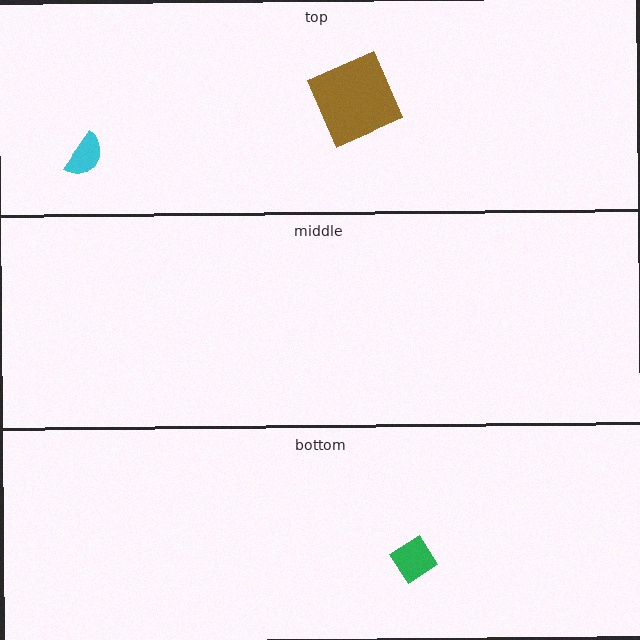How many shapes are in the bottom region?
1.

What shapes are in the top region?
The brown square, the cyan semicircle.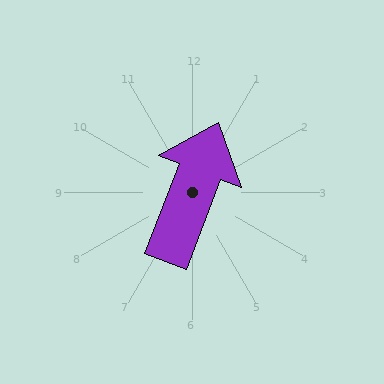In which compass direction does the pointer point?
North.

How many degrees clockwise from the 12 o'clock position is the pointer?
Approximately 21 degrees.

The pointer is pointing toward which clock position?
Roughly 1 o'clock.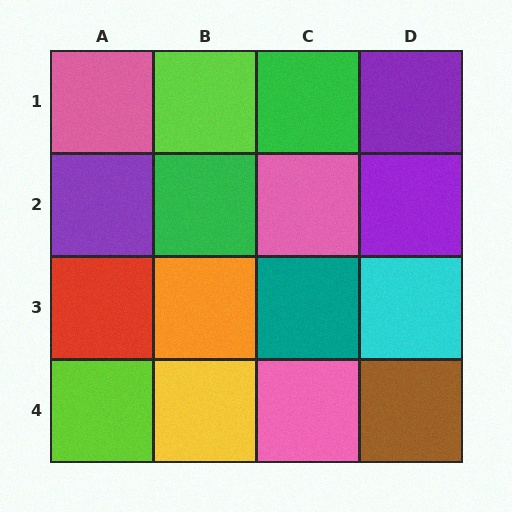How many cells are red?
1 cell is red.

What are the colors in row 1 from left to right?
Pink, lime, green, purple.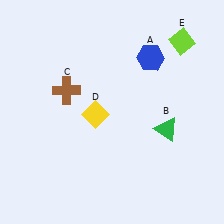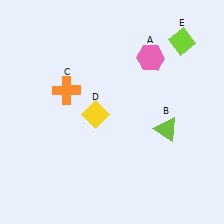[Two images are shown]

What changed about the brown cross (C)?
In Image 1, C is brown. In Image 2, it changed to orange.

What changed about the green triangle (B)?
In Image 1, B is green. In Image 2, it changed to lime.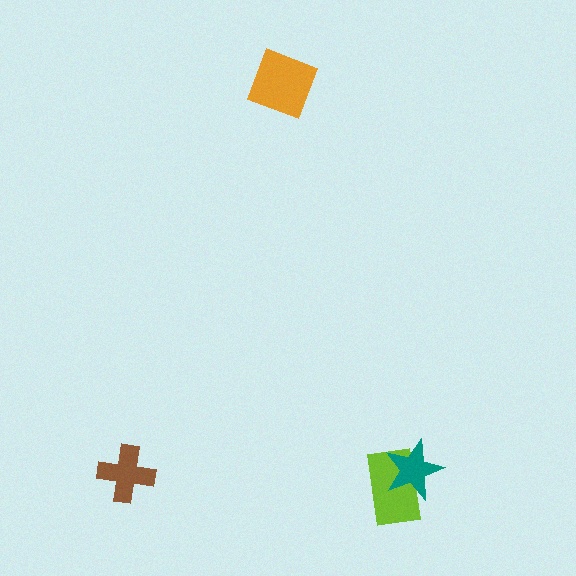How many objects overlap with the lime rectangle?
1 object overlaps with the lime rectangle.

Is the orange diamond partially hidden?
No, no other shape covers it.